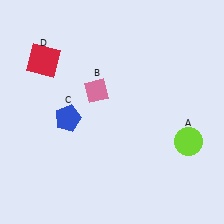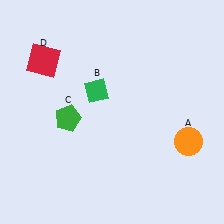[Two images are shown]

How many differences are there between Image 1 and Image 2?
There are 3 differences between the two images.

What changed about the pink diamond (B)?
In Image 1, B is pink. In Image 2, it changed to green.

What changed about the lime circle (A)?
In Image 1, A is lime. In Image 2, it changed to orange.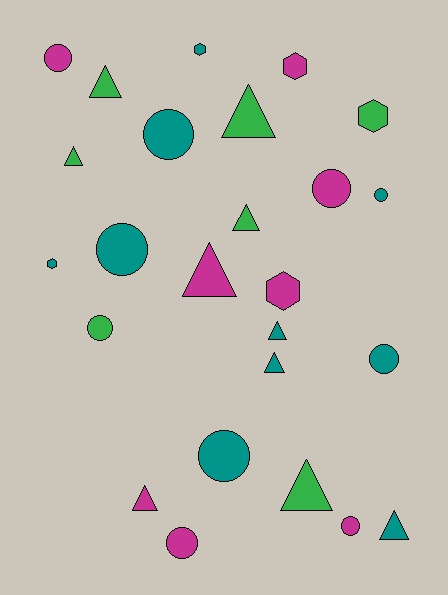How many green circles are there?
There is 1 green circle.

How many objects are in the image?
There are 25 objects.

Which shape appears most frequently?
Triangle, with 10 objects.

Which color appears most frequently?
Teal, with 10 objects.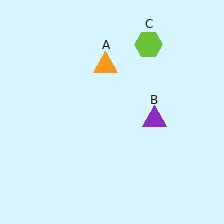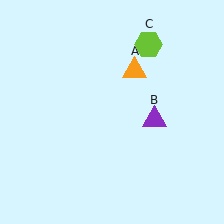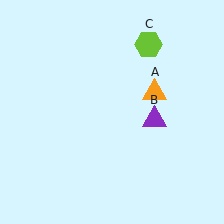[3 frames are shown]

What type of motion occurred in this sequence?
The orange triangle (object A) rotated clockwise around the center of the scene.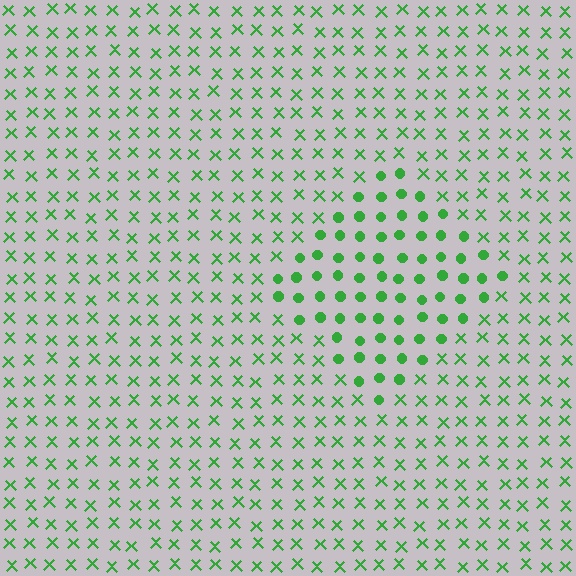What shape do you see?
I see a diamond.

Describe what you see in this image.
The image is filled with small green elements arranged in a uniform grid. A diamond-shaped region contains circles, while the surrounding area contains X marks. The boundary is defined purely by the change in element shape.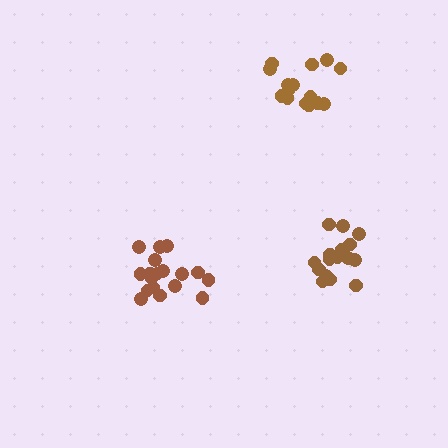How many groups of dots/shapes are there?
There are 3 groups.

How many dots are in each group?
Group 1: 16 dots, Group 2: 18 dots, Group 3: 15 dots (49 total).